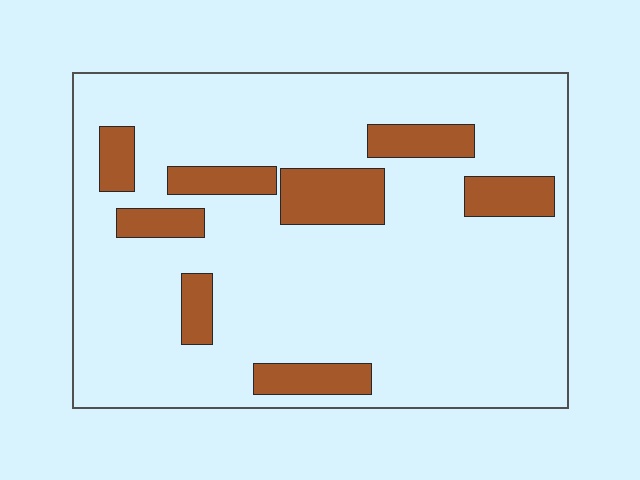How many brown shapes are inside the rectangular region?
8.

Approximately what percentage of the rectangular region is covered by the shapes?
Approximately 15%.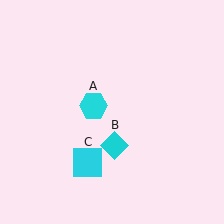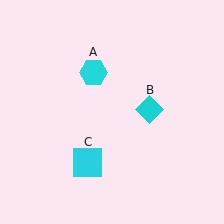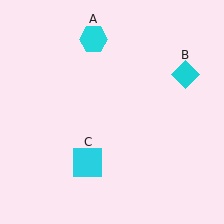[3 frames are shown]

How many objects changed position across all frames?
2 objects changed position: cyan hexagon (object A), cyan diamond (object B).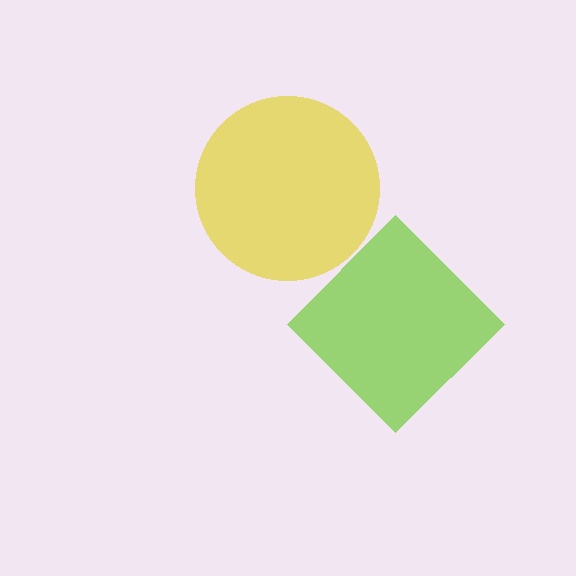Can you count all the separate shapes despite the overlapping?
Yes, there are 2 separate shapes.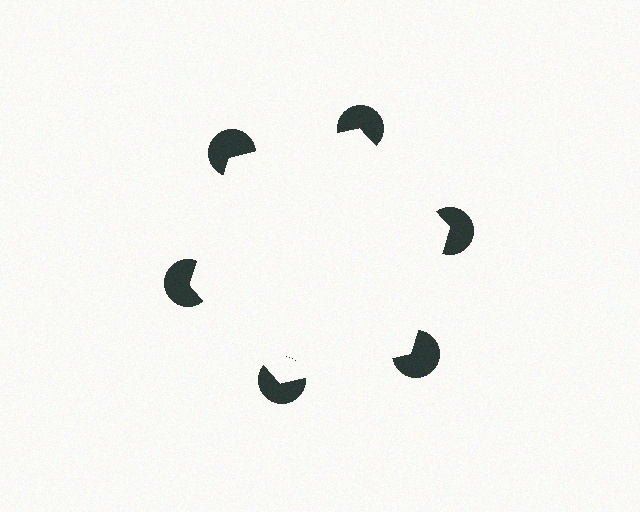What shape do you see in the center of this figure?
An illusory hexagon — its edges are inferred from the aligned wedge cuts in the pac-man discs, not physically drawn.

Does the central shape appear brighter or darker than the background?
It typically appears slightly brighter than the background, even though no actual brightness change is drawn.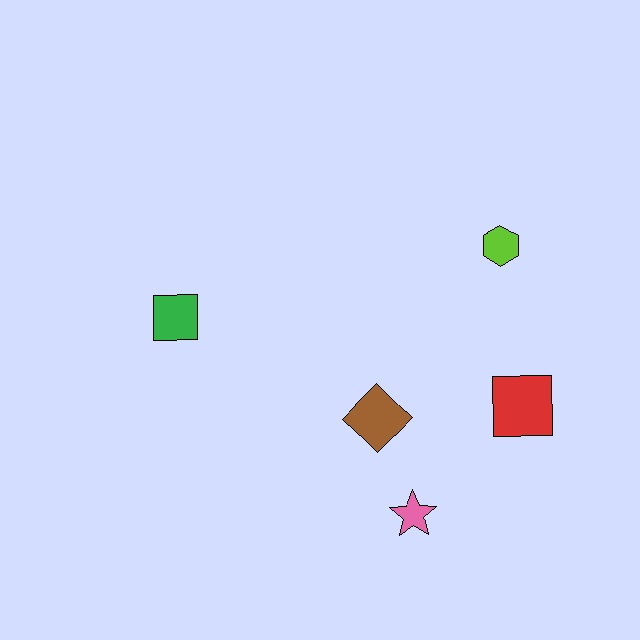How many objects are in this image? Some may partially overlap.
There are 5 objects.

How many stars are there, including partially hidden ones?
There is 1 star.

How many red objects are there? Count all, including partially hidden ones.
There is 1 red object.